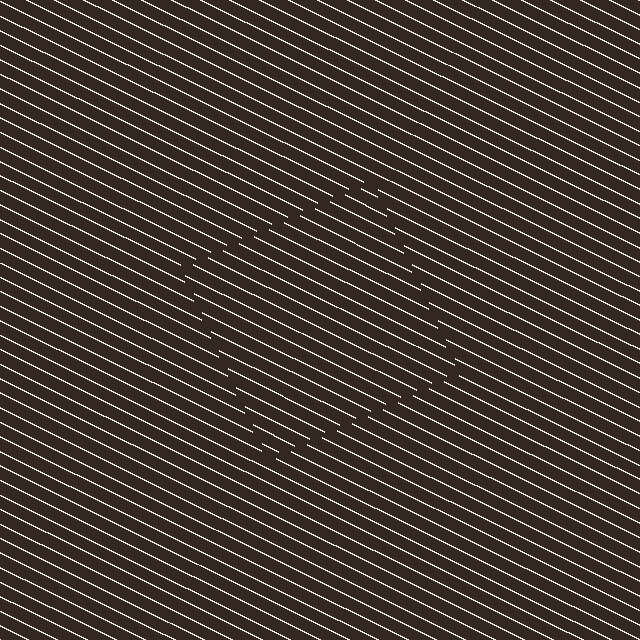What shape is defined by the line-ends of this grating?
An illusory square. The interior of the shape contains the same grating, shifted by half a period — the contour is defined by the phase discontinuity where line-ends from the inner and outer gratings abut.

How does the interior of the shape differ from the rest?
The interior of the shape contains the same grating, shifted by half a period — the contour is defined by the phase discontinuity where line-ends from the inner and outer gratings abut.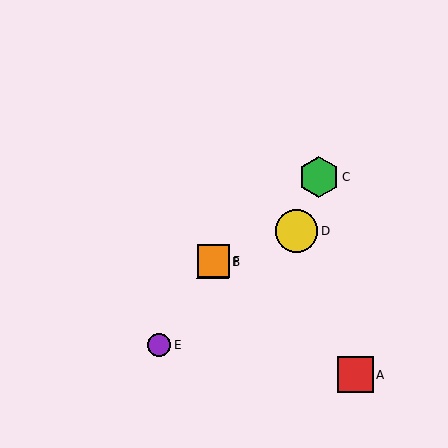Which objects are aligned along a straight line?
Objects B, E, F are aligned along a straight line.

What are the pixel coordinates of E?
Object E is at (159, 345).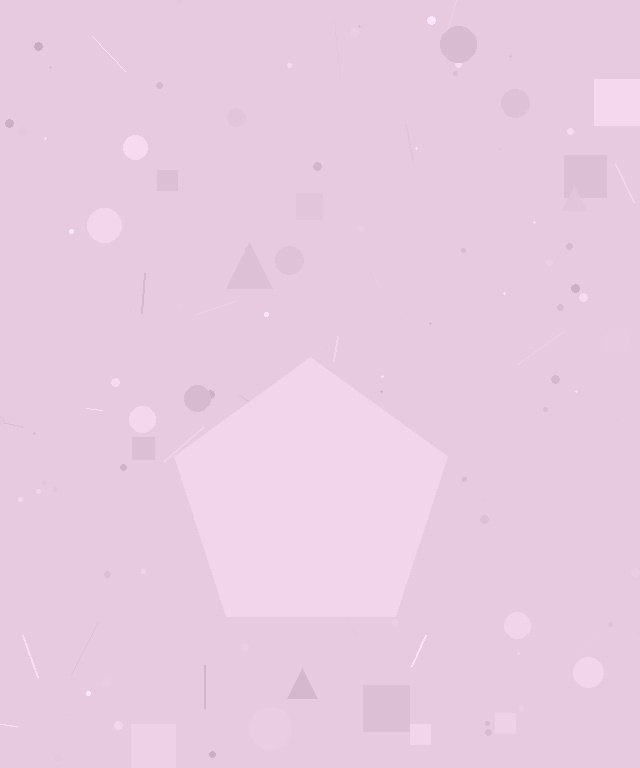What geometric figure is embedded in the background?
A pentagon is embedded in the background.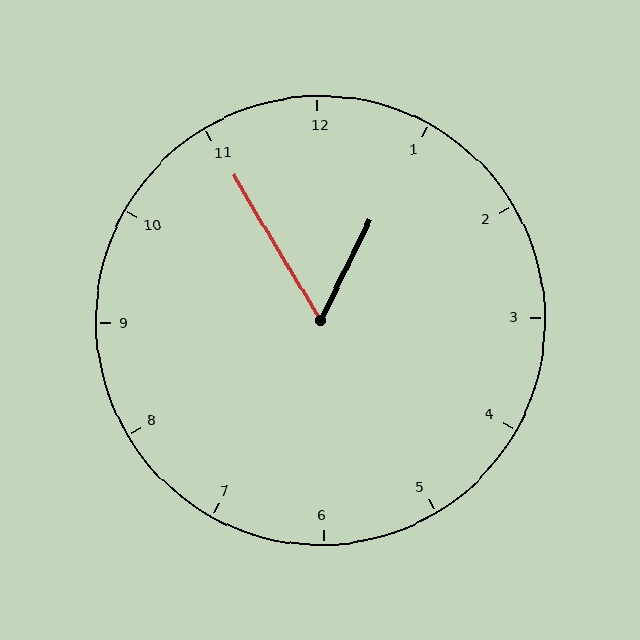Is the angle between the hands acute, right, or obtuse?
It is acute.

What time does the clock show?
12:55.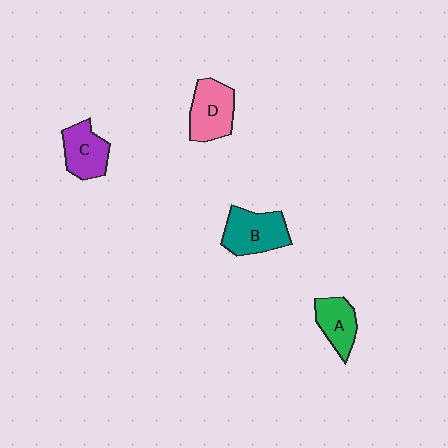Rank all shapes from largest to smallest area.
From largest to smallest: B (teal), D (pink), C (purple), A (green).